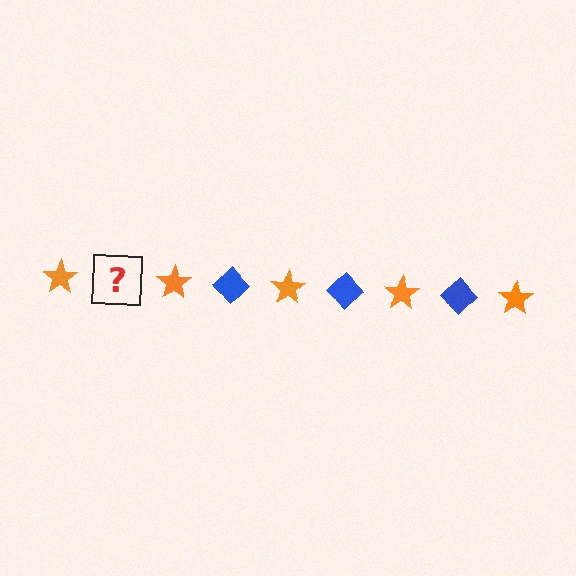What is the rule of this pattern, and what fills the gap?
The rule is that the pattern alternates between orange star and blue diamond. The gap should be filled with a blue diamond.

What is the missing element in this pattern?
The missing element is a blue diamond.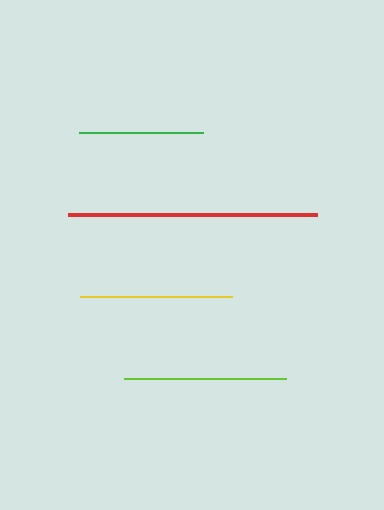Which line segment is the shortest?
The green line is the shortest at approximately 124 pixels.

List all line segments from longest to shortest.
From longest to shortest: red, lime, yellow, green.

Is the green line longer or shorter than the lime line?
The lime line is longer than the green line.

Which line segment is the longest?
The red line is the longest at approximately 249 pixels.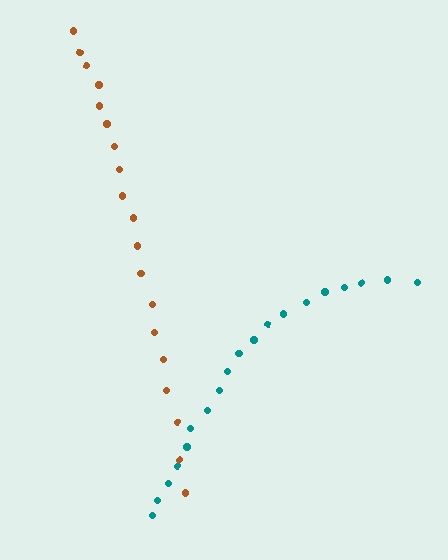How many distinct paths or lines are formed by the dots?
There are 2 distinct paths.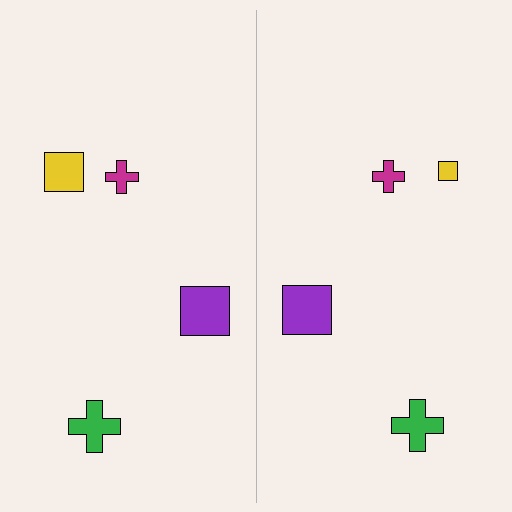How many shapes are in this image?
There are 8 shapes in this image.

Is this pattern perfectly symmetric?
No, the pattern is not perfectly symmetric. The yellow square on the right side has a different size than its mirror counterpart.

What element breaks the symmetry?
The yellow square on the right side has a different size than its mirror counterpart.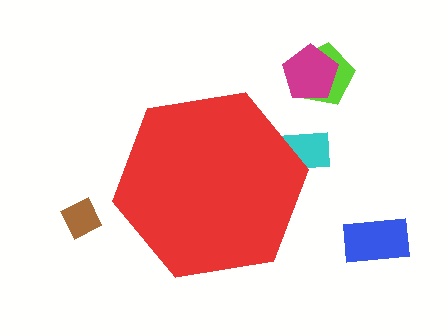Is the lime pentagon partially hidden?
No, the lime pentagon is fully visible.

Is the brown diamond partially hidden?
No, the brown diamond is fully visible.